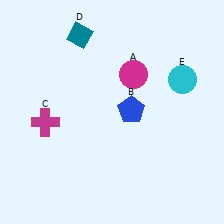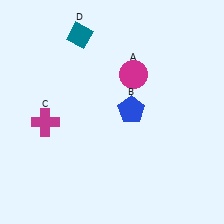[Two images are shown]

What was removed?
The cyan circle (E) was removed in Image 2.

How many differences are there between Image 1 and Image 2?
There is 1 difference between the two images.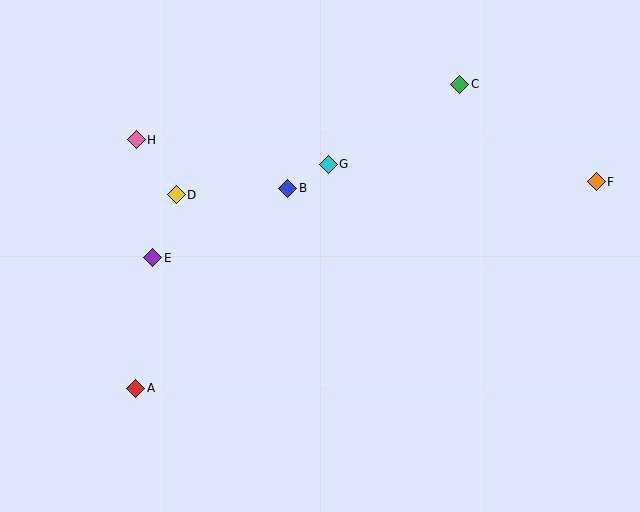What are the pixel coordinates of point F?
Point F is at (596, 182).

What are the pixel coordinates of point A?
Point A is at (136, 388).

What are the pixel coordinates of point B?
Point B is at (288, 188).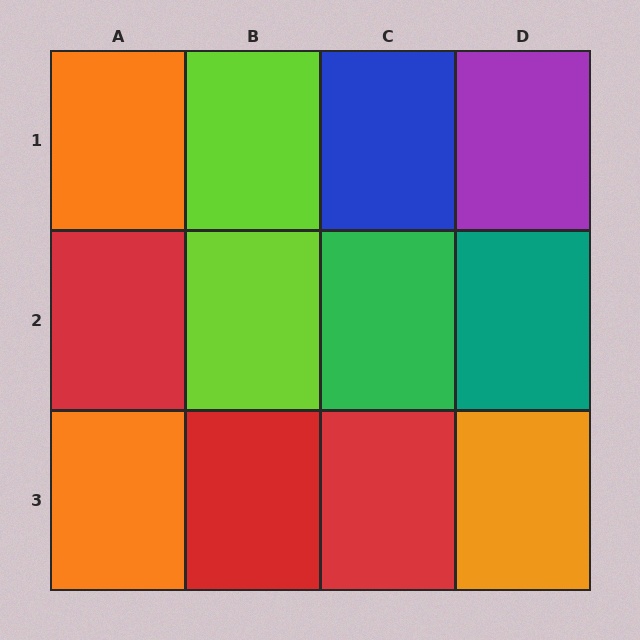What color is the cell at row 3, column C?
Red.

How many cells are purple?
1 cell is purple.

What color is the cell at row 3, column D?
Orange.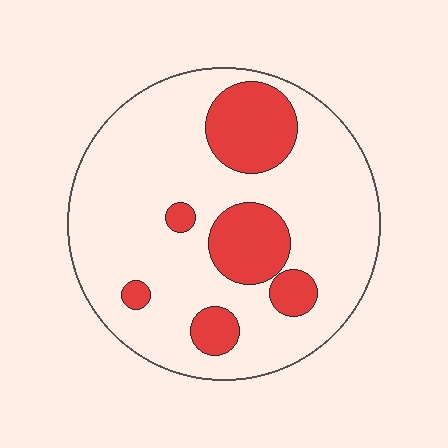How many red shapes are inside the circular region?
6.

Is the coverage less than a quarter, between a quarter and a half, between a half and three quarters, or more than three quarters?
Less than a quarter.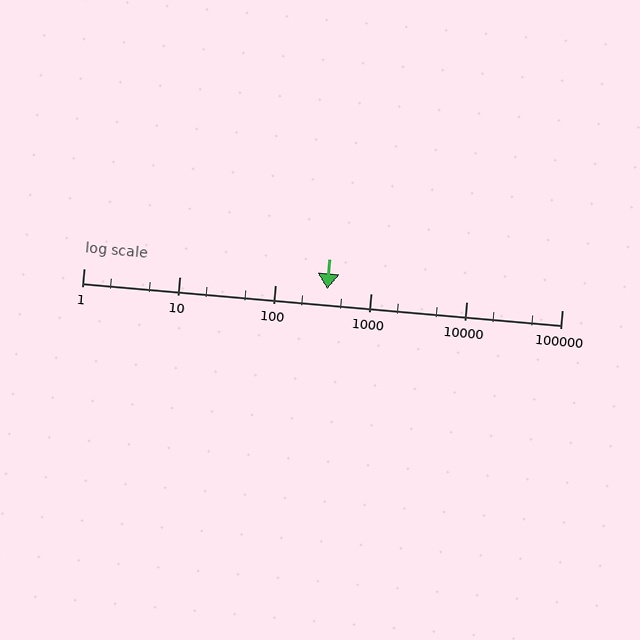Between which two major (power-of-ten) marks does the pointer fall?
The pointer is between 100 and 1000.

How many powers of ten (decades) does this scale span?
The scale spans 5 decades, from 1 to 100000.